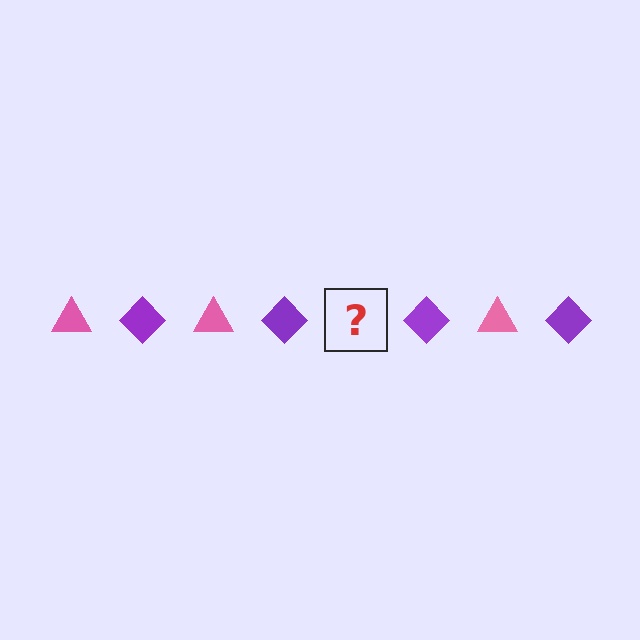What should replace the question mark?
The question mark should be replaced with a pink triangle.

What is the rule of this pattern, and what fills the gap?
The rule is that the pattern alternates between pink triangle and purple diamond. The gap should be filled with a pink triangle.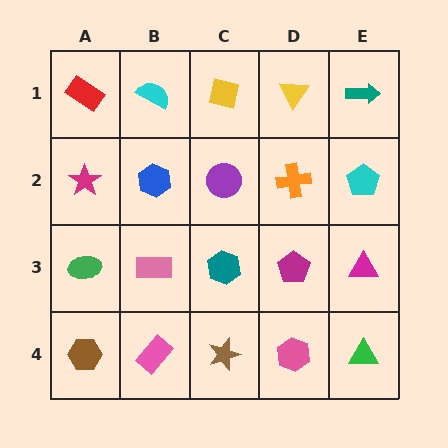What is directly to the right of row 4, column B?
A brown star.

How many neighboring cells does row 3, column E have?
3.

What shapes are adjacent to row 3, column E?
A cyan pentagon (row 2, column E), a green triangle (row 4, column E), a magenta pentagon (row 3, column D).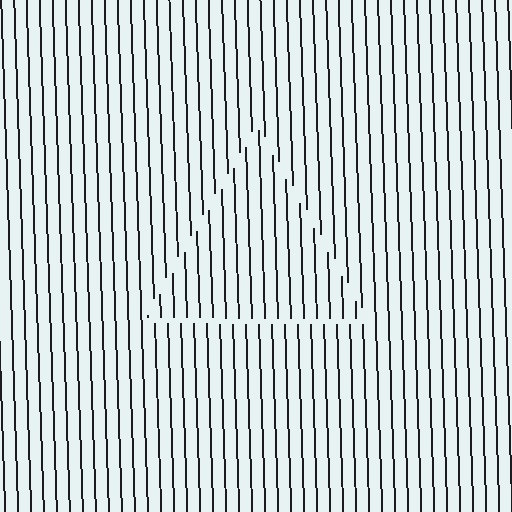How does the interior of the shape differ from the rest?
The interior of the shape contains the same grating, shifted by half a period — the contour is defined by the phase discontinuity where line-ends from the inner and outer gratings abut.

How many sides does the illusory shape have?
3 sides — the line-ends trace a triangle.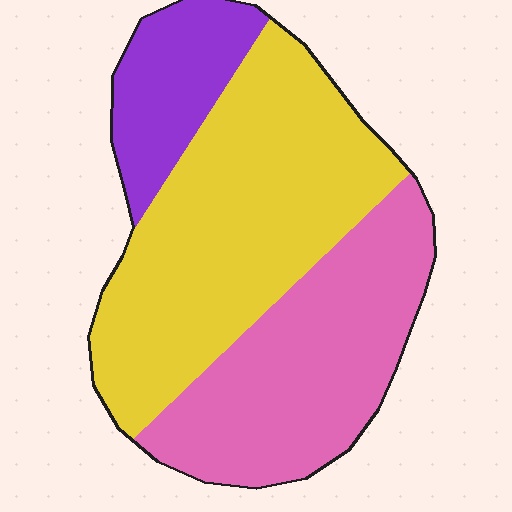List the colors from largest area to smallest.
From largest to smallest: yellow, pink, purple.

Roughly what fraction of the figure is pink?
Pink takes up about three eighths (3/8) of the figure.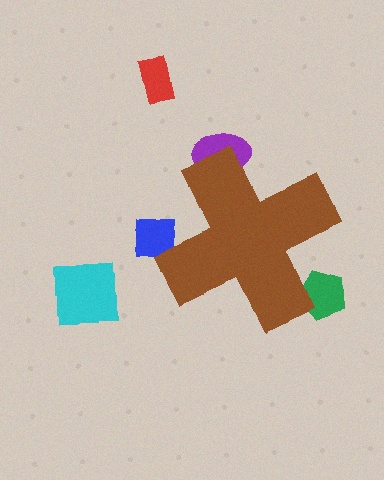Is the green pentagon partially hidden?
Yes, the green pentagon is partially hidden behind the brown cross.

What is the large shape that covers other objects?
A brown cross.